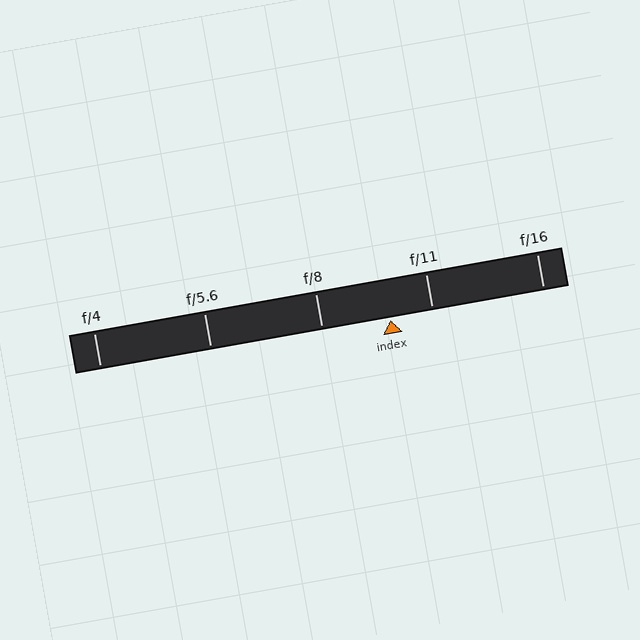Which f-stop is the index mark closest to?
The index mark is closest to f/11.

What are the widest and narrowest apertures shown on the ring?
The widest aperture shown is f/4 and the narrowest is f/16.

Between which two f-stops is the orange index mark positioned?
The index mark is between f/8 and f/11.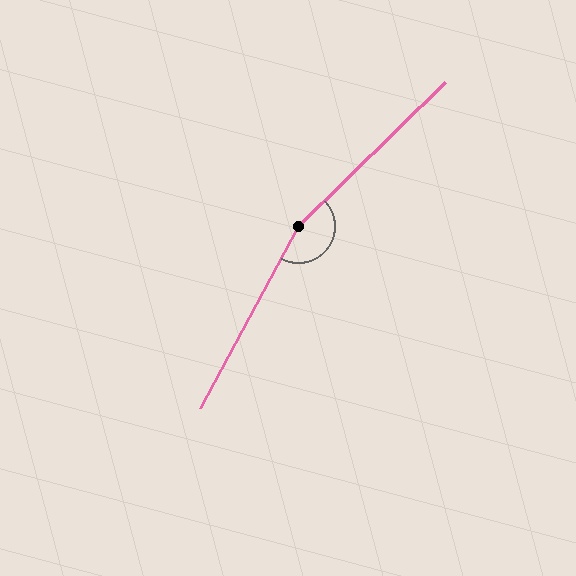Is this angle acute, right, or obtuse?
It is obtuse.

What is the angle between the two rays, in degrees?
Approximately 163 degrees.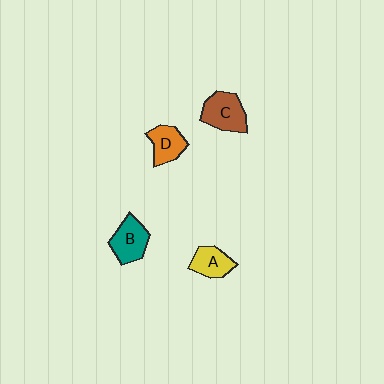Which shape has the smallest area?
Shape A (yellow).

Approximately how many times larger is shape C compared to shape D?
Approximately 1.3 times.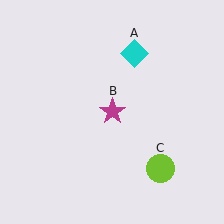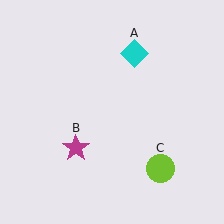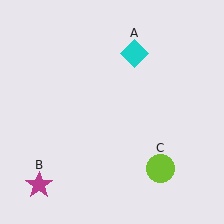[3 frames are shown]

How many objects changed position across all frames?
1 object changed position: magenta star (object B).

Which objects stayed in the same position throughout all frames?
Cyan diamond (object A) and lime circle (object C) remained stationary.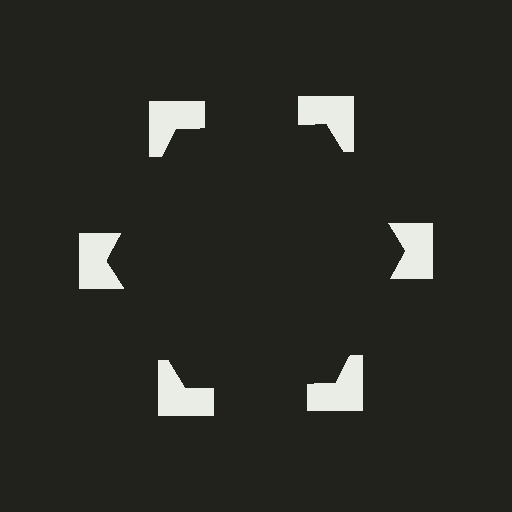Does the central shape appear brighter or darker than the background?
It typically appears slightly darker than the background, even though no actual brightness change is drawn.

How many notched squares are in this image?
There are 6 — one at each vertex of the illusory hexagon.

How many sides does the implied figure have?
6 sides.